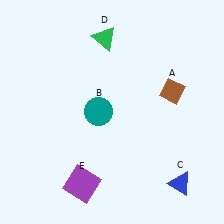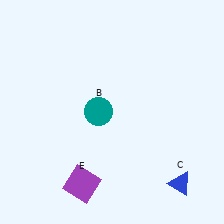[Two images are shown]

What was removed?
The green triangle (D), the brown diamond (A) were removed in Image 2.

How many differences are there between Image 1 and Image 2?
There are 2 differences between the two images.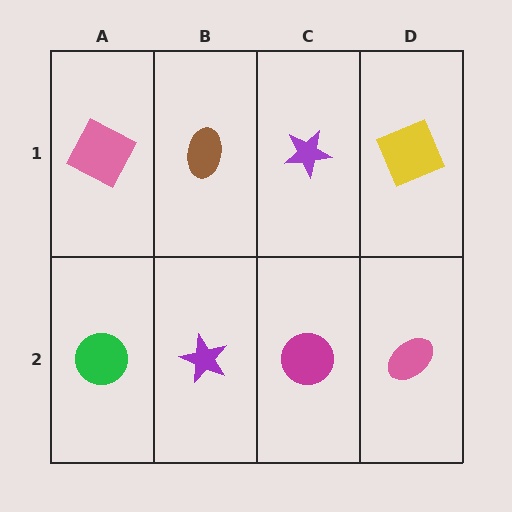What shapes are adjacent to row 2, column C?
A purple star (row 1, column C), a purple star (row 2, column B), a pink ellipse (row 2, column D).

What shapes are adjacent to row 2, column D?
A yellow square (row 1, column D), a magenta circle (row 2, column C).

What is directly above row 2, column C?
A purple star.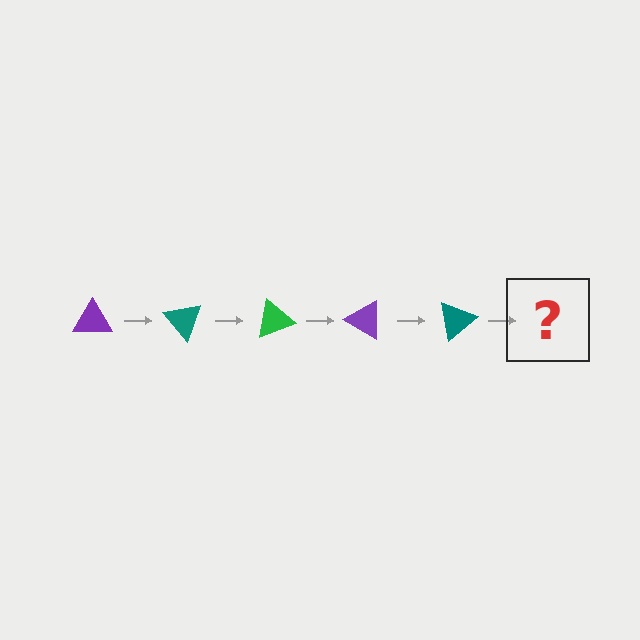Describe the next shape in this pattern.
It should be a green triangle, rotated 250 degrees from the start.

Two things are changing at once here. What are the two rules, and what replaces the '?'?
The two rules are that it rotates 50 degrees each step and the color cycles through purple, teal, and green. The '?' should be a green triangle, rotated 250 degrees from the start.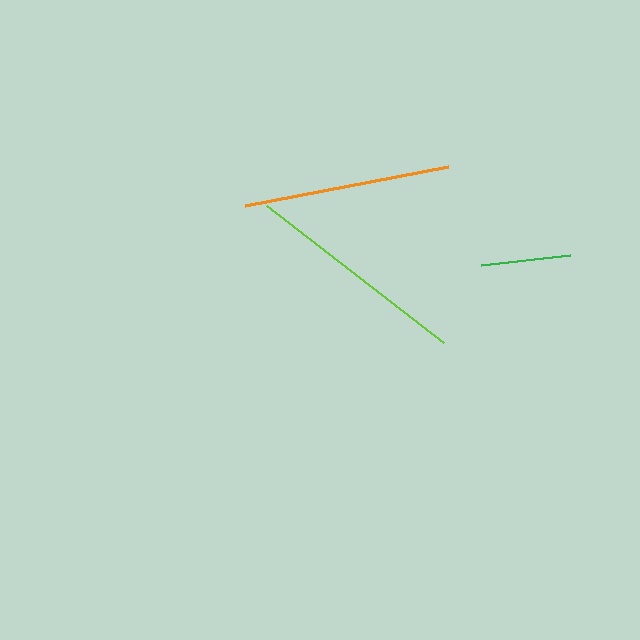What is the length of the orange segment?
The orange segment is approximately 206 pixels long.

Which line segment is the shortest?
The green line is the shortest at approximately 89 pixels.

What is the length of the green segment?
The green segment is approximately 89 pixels long.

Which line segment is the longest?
The lime line is the longest at approximately 224 pixels.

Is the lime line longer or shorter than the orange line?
The lime line is longer than the orange line.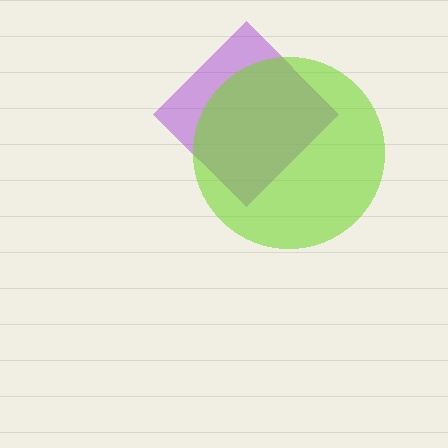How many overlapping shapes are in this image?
There are 2 overlapping shapes in the image.